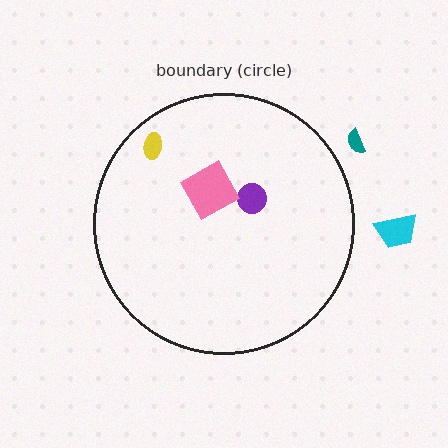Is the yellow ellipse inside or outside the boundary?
Inside.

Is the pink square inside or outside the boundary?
Inside.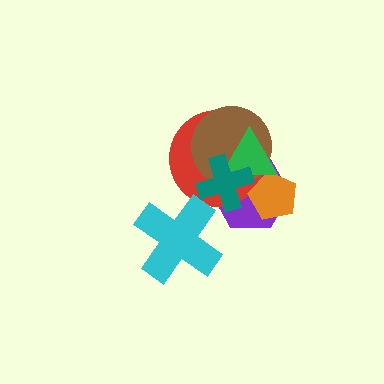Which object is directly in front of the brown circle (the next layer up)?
The green triangle is directly in front of the brown circle.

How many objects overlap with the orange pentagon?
2 objects overlap with the orange pentagon.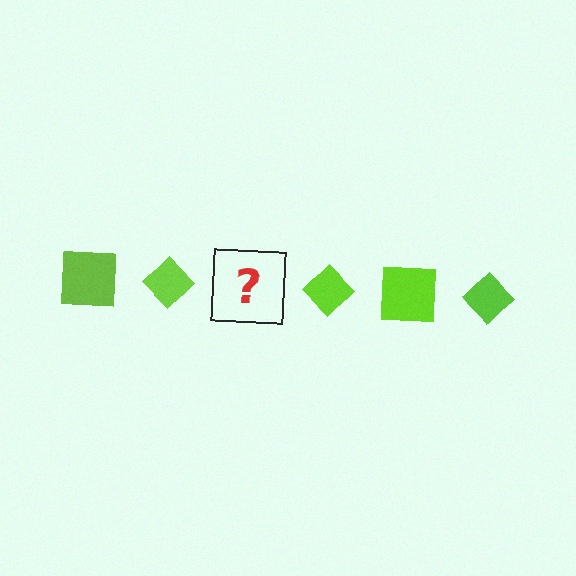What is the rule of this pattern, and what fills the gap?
The rule is that the pattern cycles through square, diamond shapes in lime. The gap should be filled with a lime square.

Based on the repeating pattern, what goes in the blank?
The blank should be a lime square.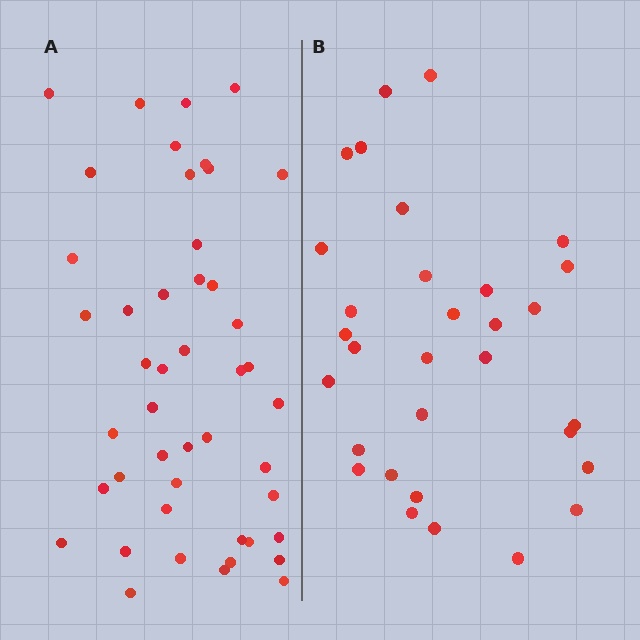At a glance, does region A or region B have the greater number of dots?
Region A (the left region) has more dots.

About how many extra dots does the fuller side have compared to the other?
Region A has approximately 15 more dots than region B.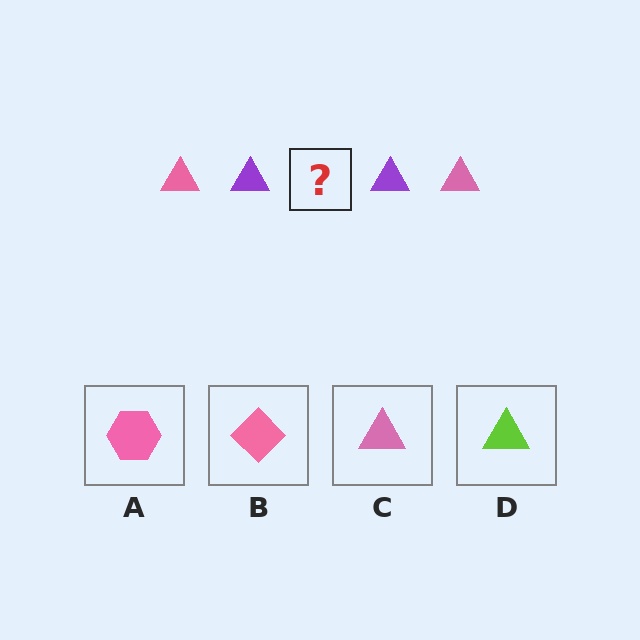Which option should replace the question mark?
Option C.